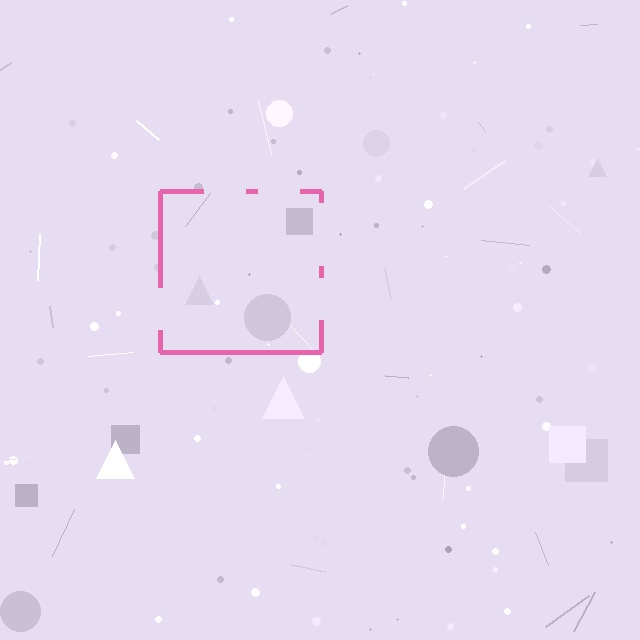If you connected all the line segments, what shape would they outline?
They would outline a square.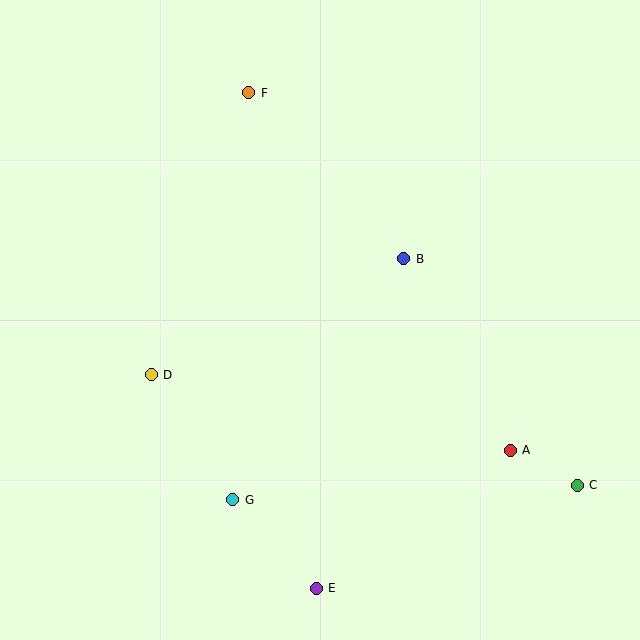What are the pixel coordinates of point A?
Point A is at (510, 450).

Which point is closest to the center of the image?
Point B at (404, 259) is closest to the center.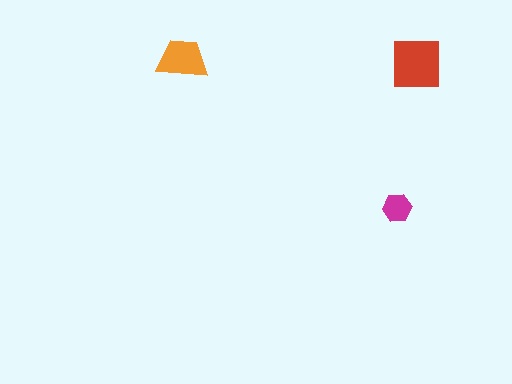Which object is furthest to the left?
The orange trapezoid is leftmost.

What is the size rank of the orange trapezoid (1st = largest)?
2nd.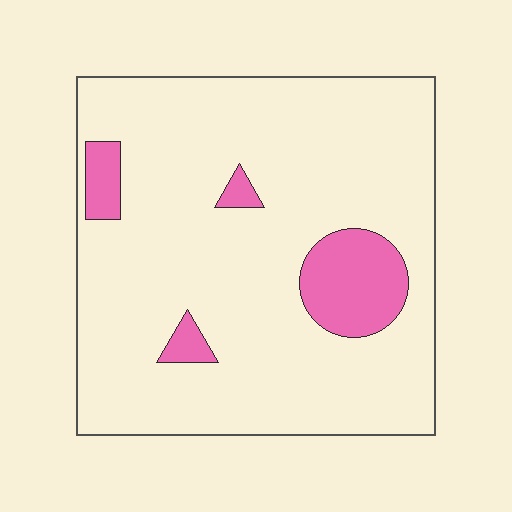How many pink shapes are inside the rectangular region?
4.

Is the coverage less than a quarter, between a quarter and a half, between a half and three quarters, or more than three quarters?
Less than a quarter.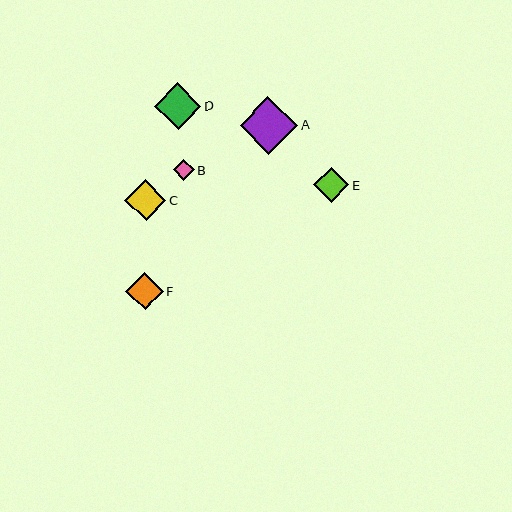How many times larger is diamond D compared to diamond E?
Diamond D is approximately 1.3 times the size of diamond E.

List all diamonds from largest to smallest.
From largest to smallest: A, D, C, F, E, B.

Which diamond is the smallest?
Diamond B is the smallest with a size of approximately 21 pixels.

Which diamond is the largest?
Diamond A is the largest with a size of approximately 58 pixels.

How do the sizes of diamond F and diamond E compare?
Diamond F and diamond E are approximately the same size.